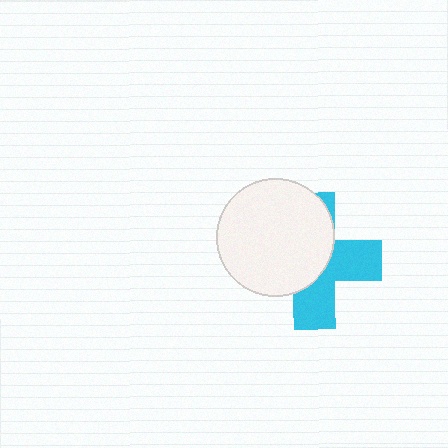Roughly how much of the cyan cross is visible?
About half of it is visible (roughly 45%).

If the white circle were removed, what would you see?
You would see the complete cyan cross.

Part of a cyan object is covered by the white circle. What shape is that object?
It is a cross.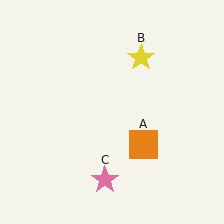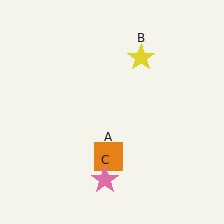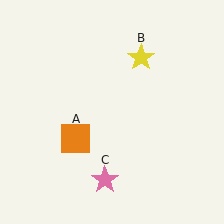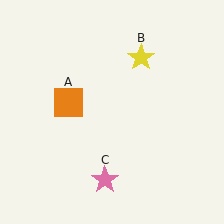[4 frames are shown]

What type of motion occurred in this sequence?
The orange square (object A) rotated clockwise around the center of the scene.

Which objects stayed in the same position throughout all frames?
Yellow star (object B) and pink star (object C) remained stationary.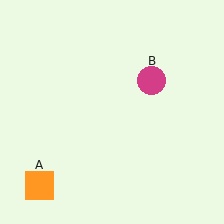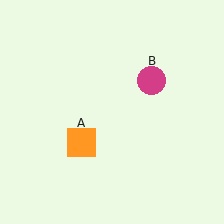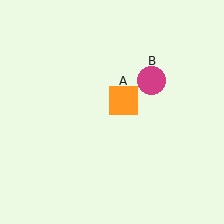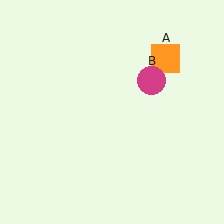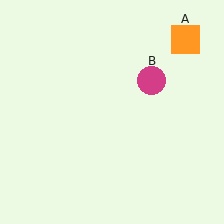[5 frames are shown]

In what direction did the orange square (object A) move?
The orange square (object A) moved up and to the right.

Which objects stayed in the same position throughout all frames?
Magenta circle (object B) remained stationary.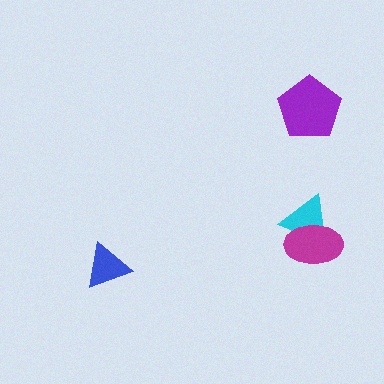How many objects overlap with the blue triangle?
0 objects overlap with the blue triangle.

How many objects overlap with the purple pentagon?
0 objects overlap with the purple pentagon.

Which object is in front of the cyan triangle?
The magenta ellipse is in front of the cyan triangle.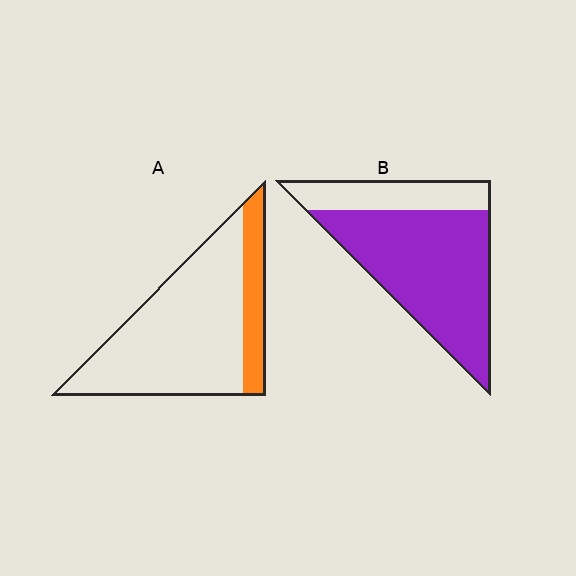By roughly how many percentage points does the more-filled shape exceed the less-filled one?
By roughly 55 percentage points (B over A).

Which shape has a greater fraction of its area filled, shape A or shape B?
Shape B.